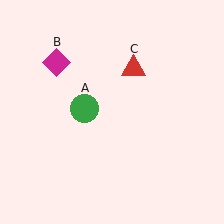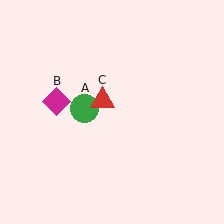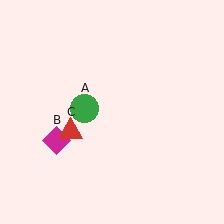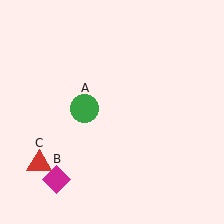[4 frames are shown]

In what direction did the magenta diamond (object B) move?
The magenta diamond (object B) moved down.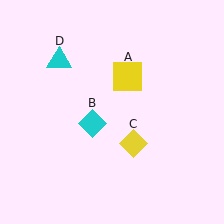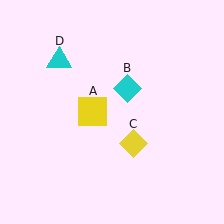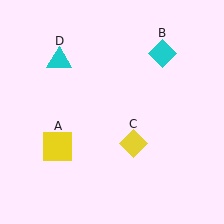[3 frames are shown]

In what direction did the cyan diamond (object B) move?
The cyan diamond (object B) moved up and to the right.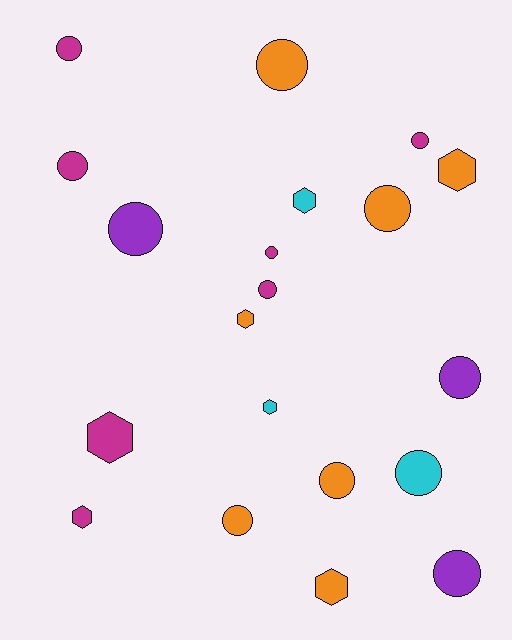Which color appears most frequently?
Orange, with 7 objects.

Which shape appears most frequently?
Circle, with 13 objects.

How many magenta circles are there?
There are 5 magenta circles.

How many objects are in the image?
There are 20 objects.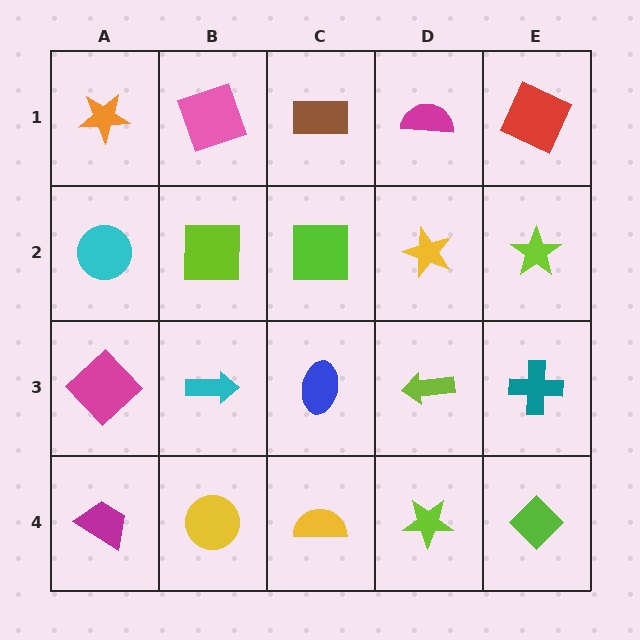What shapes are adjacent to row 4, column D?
A lime arrow (row 3, column D), a yellow semicircle (row 4, column C), a lime diamond (row 4, column E).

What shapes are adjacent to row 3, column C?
A lime square (row 2, column C), a yellow semicircle (row 4, column C), a cyan arrow (row 3, column B), a lime arrow (row 3, column D).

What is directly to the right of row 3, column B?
A blue ellipse.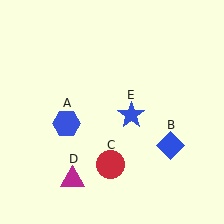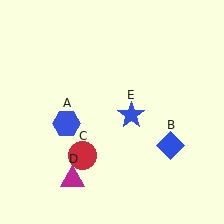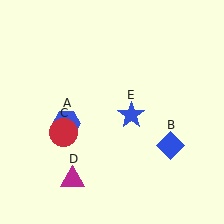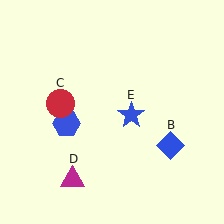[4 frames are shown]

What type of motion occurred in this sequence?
The red circle (object C) rotated clockwise around the center of the scene.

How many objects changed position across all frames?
1 object changed position: red circle (object C).